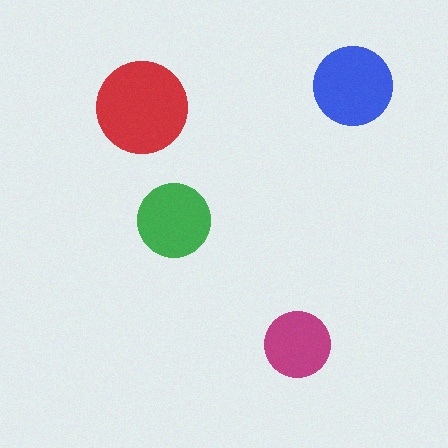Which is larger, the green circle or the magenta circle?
The green one.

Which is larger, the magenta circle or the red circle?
The red one.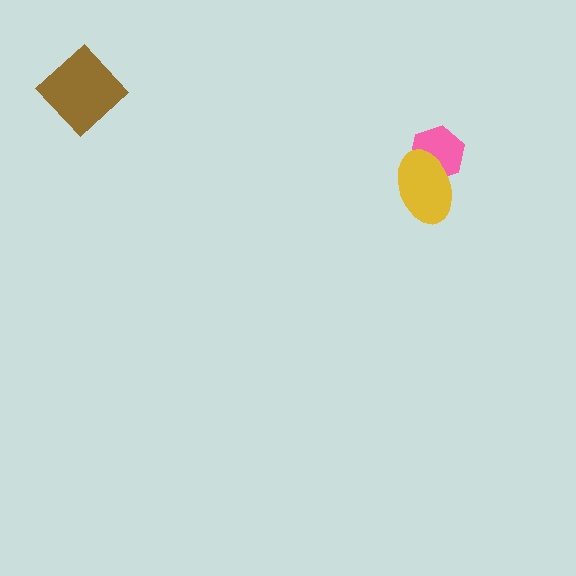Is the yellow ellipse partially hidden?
No, no other shape covers it.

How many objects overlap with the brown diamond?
0 objects overlap with the brown diamond.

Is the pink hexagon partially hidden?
Yes, it is partially covered by another shape.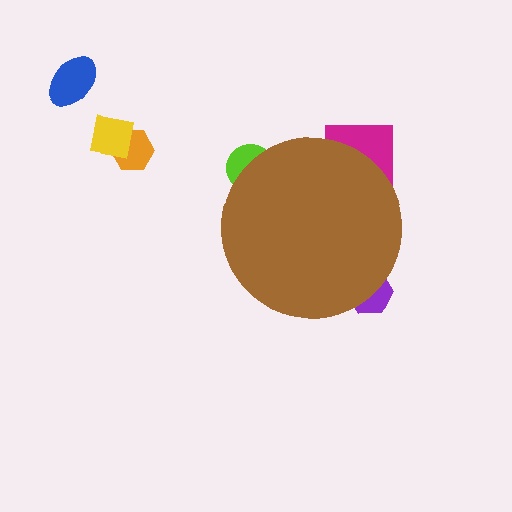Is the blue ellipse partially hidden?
No, the blue ellipse is fully visible.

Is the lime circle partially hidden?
Yes, the lime circle is partially hidden behind the brown circle.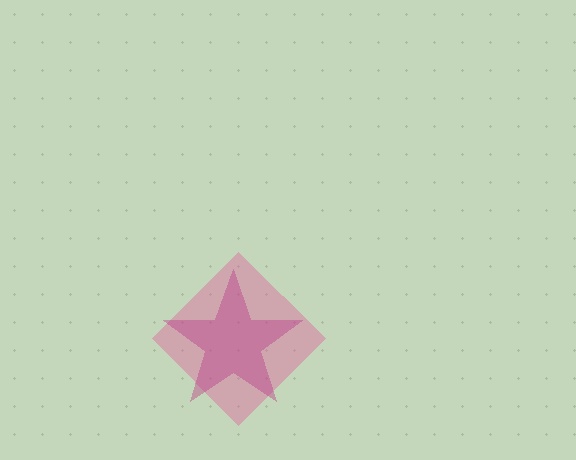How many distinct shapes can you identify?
There are 2 distinct shapes: a pink diamond, a magenta star.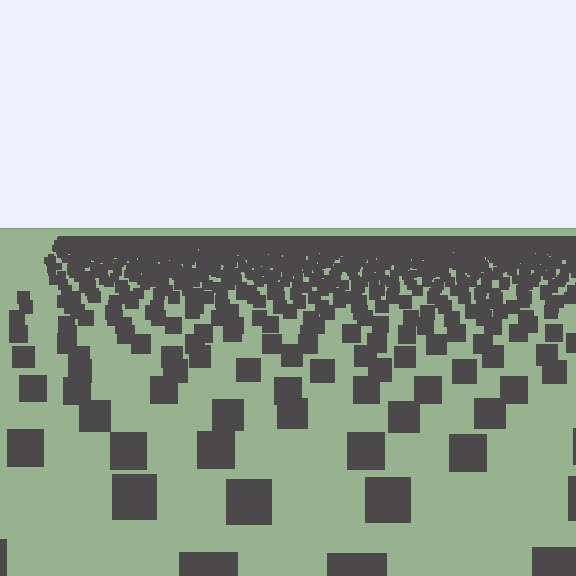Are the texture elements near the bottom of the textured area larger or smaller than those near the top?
Larger. Near the bottom, elements are closer to the viewer and appear at a bigger on-screen size.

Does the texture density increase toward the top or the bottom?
Density increases toward the top.